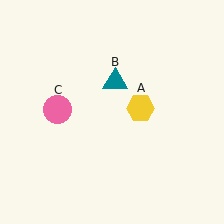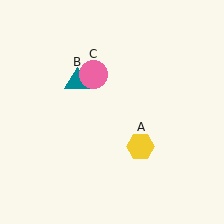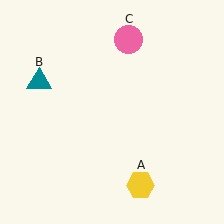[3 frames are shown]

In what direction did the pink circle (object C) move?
The pink circle (object C) moved up and to the right.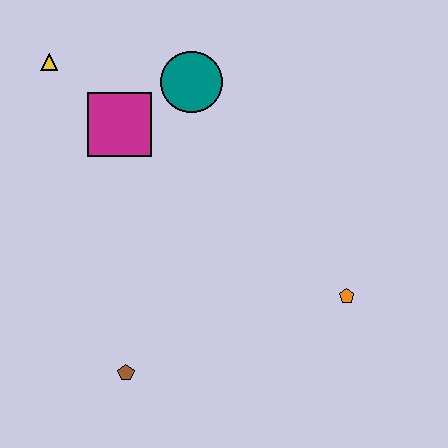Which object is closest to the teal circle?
The magenta square is closest to the teal circle.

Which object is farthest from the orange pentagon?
The yellow triangle is farthest from the orange pentagon.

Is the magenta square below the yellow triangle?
Yes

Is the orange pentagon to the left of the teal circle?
No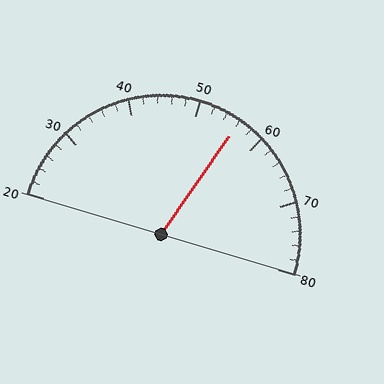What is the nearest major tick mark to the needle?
The nearest major tick mark is 60.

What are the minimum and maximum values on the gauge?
The gauge ranges from 20 to 80.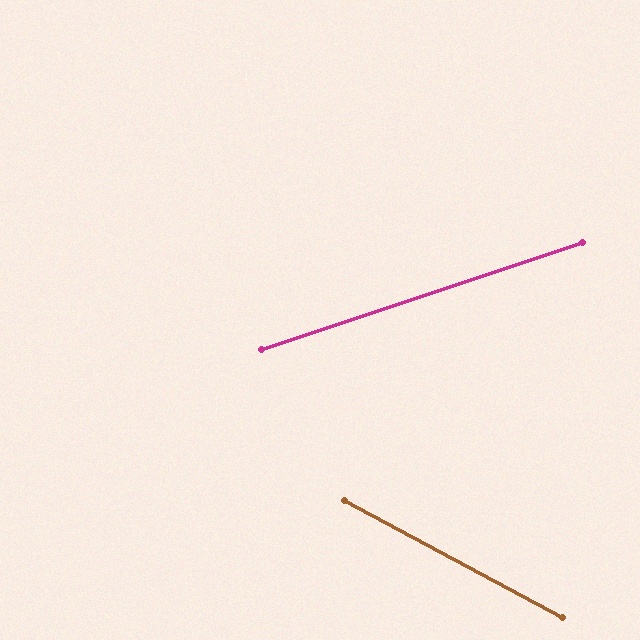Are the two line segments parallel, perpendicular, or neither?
Neither parallel nor perpendicular — they differ by about 47°.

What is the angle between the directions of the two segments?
Approximately 47 degrees.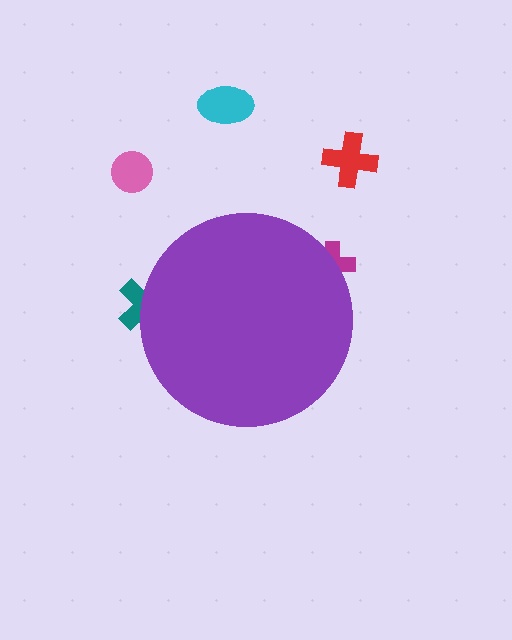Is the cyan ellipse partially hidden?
No, the cyan ellipse is fully visible.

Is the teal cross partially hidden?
Yes, the teal cross is partially hidden behind the purple circle.